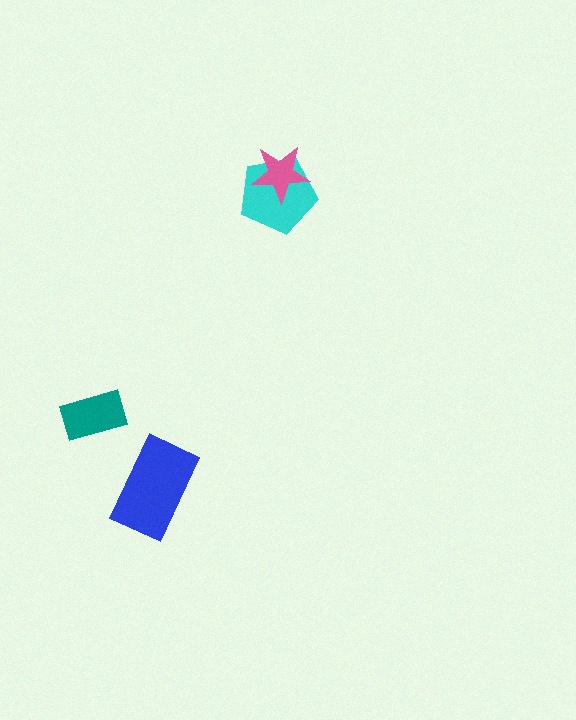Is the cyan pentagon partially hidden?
Yes, it is partially covered by another shape.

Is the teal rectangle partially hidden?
No, no other shape covers it.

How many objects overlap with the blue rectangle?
0 objects overlap with the blue rectangle.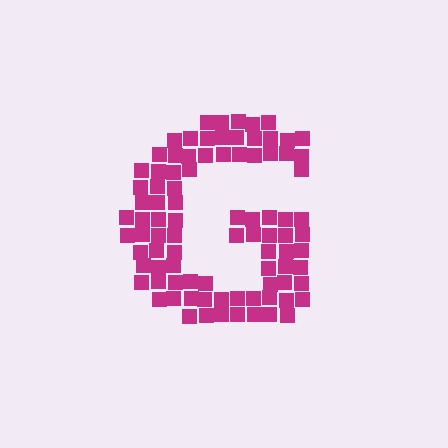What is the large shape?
The large shape is the letter G.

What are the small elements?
The small elements are squares.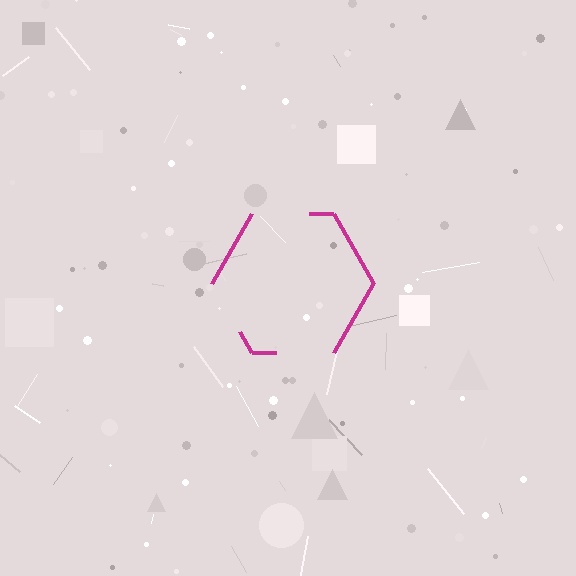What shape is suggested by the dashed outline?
The dashed outline suggests a hexagon.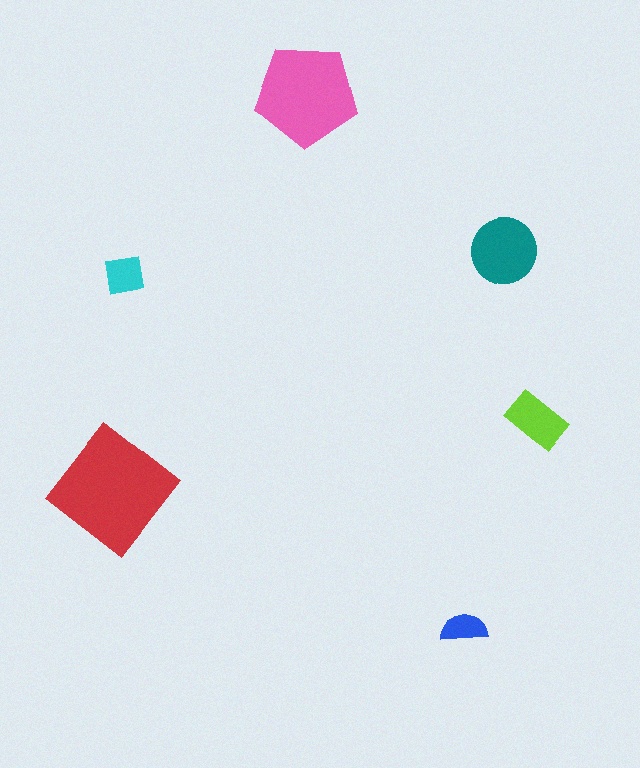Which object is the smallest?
The blue semicircle.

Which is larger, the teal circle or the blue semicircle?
The teal circle.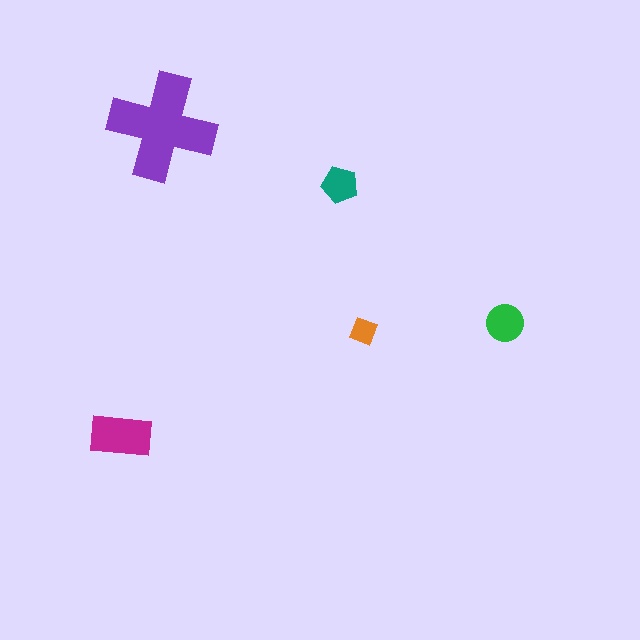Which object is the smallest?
The orange diamond.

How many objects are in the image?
There are 5 objects in the image.